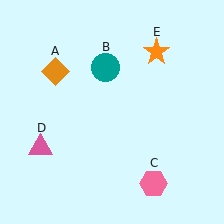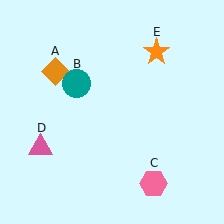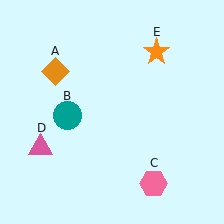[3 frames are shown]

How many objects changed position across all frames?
1 object changed position: teal circle (object B).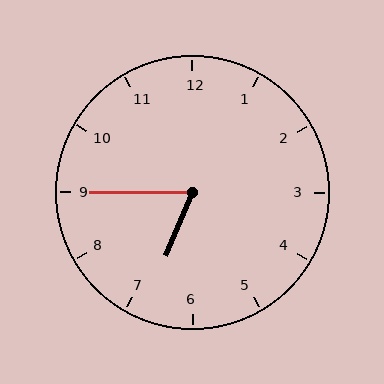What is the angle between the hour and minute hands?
Approximately 68 degrees.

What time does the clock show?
6:45.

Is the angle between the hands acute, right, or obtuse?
It is acute.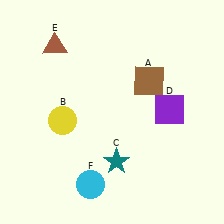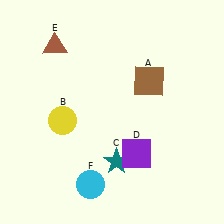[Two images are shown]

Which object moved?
The purple square (D) moved down.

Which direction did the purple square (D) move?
The purple square (D) moved down.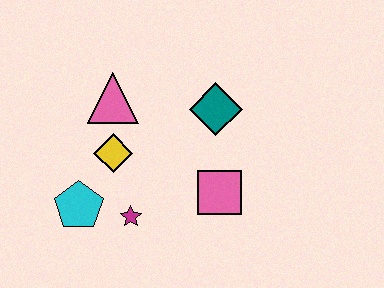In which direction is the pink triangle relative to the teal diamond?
The pink triangle is to the left of the teal diamond.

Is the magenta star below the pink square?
Yes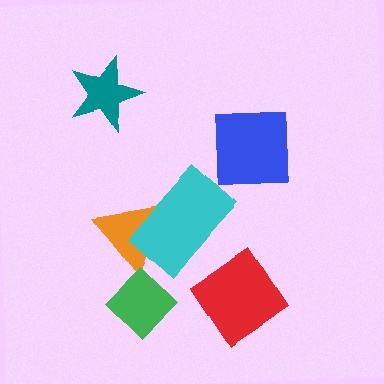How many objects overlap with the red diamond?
0 objects overlap with the red diamond.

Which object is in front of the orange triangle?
The cyan rectangle is in front of the orange triangle.